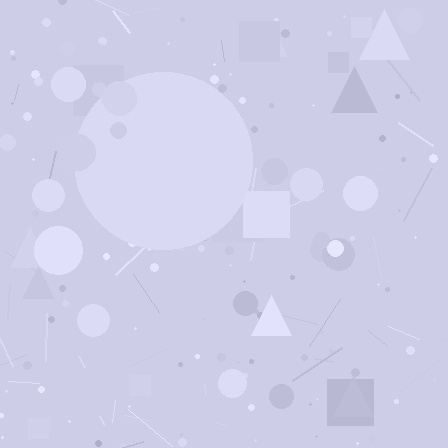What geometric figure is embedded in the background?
A circle is embedded in the background.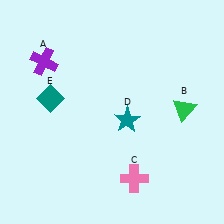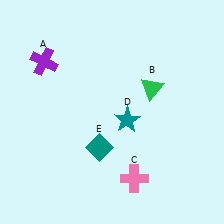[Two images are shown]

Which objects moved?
The objects that moved are: the green triangle (B), the teal diamond (E).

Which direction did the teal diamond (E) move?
The teal diamond (E) moved right.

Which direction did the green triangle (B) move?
The green triangle (B) moved left.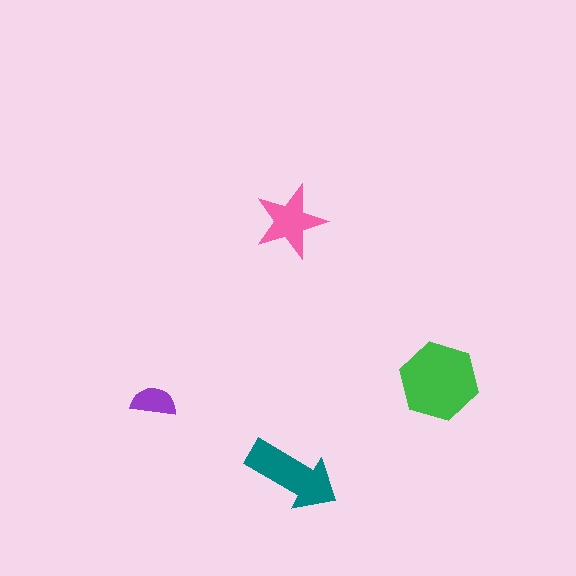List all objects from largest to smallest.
The green hexagon, the teal arrow, the pink star, the purple semicircle.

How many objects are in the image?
There are 4 objects in the image.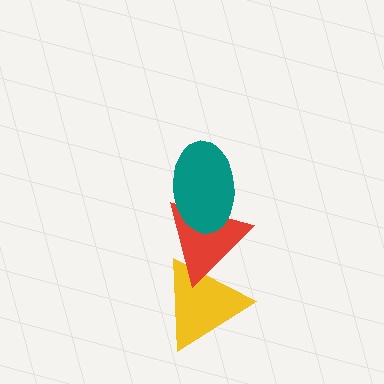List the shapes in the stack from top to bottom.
From top to bottom: the teal ellipse, the red triangle, the yellow triangle.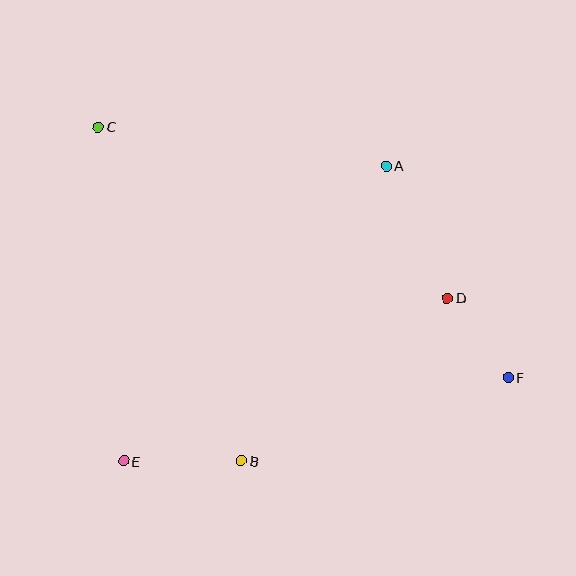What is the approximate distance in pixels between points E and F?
The distance between E and F is approximately 393 pixels.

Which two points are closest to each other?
Points D and F are closest to each other.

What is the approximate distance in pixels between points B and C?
The distance between B and C is approximately 363 pixels.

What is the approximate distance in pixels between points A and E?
The distance between A and E is approximately 395 pixels.